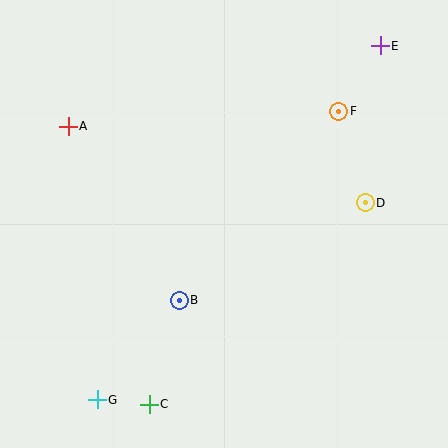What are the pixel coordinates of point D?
Point D is at (365, 203).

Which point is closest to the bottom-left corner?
Point G is closest to the bottom-left corner.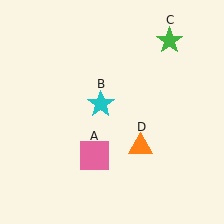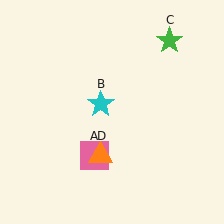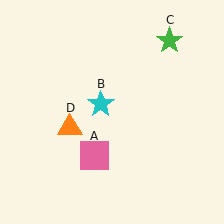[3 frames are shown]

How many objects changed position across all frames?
1 object changed position: orange triangle (object D).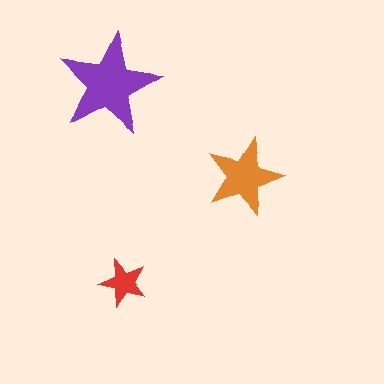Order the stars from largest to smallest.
the purple one, the orange one, the red one.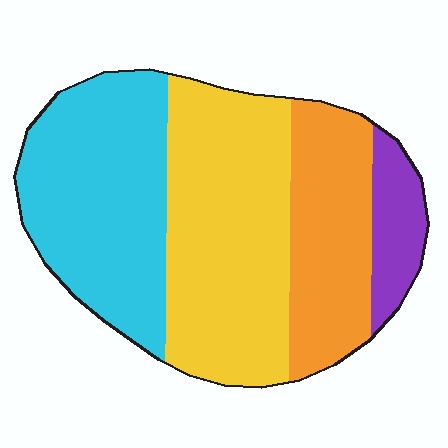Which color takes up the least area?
Purple, at roughly 10%.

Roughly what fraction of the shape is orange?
Orange covers around 20% of the shape.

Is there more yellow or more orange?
Yellow.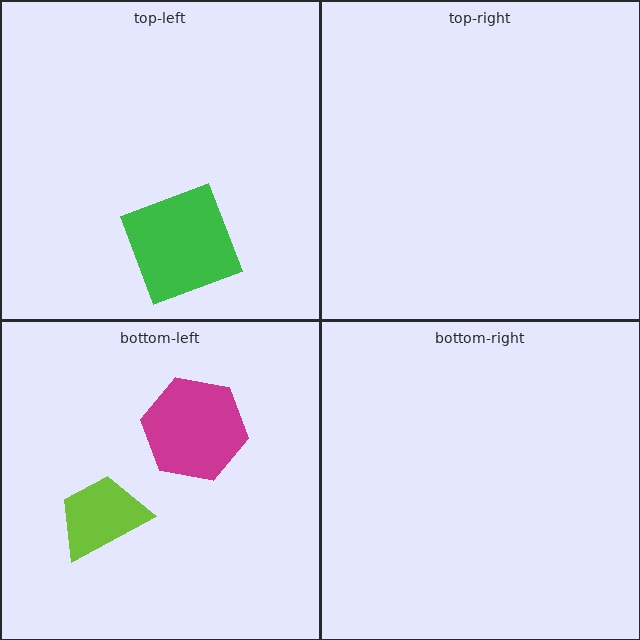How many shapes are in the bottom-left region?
2.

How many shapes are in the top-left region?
1.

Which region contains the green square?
The top-left region.